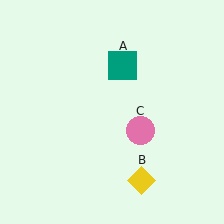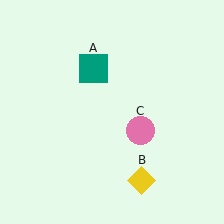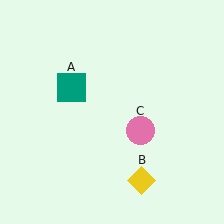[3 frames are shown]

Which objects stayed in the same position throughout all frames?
Yellow diamond (object B) and pink circle (object C) remained stationary.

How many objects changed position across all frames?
1 object changed position: teal square (object A).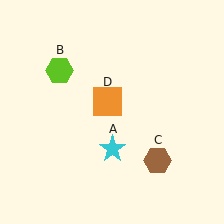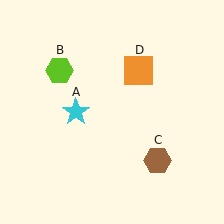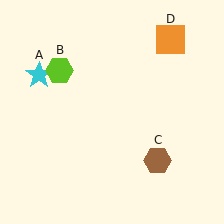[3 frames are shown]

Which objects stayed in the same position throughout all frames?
Lime hexagon (object B) and brown hexagon (object C) remained stationary.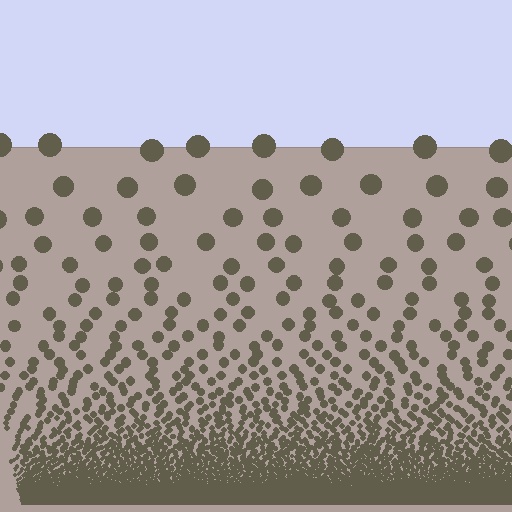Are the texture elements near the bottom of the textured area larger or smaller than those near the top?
Smaller. The gradient is inverted — elements near the bottom are smaller and denser.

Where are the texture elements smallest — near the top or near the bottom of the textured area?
Near the bottom.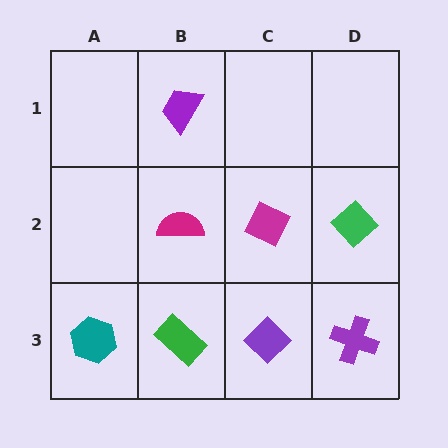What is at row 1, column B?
A purple trapezoid.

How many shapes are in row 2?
3 shapes.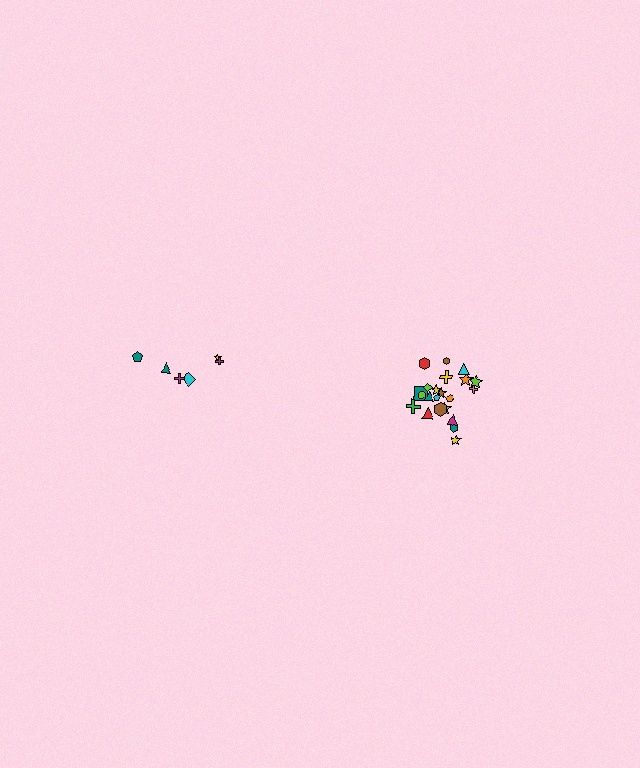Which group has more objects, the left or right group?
The right group.